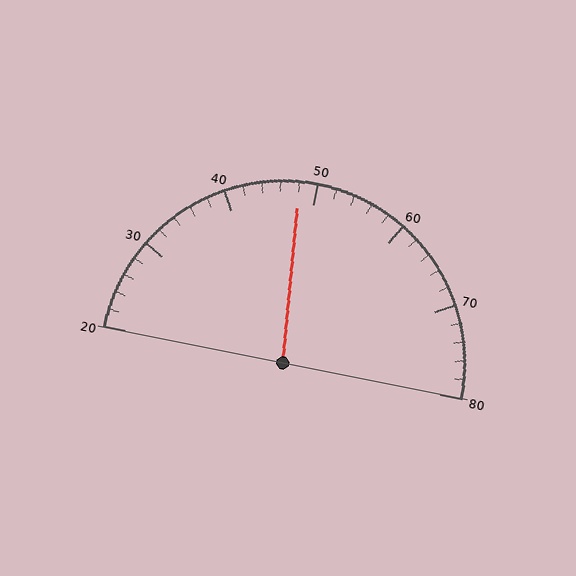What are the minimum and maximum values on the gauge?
The gauge ranges from 20 to 80.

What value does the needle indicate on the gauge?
The needle indicates approximately 48.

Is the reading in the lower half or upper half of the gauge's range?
The reading is in the lower half of the range (20 to 80).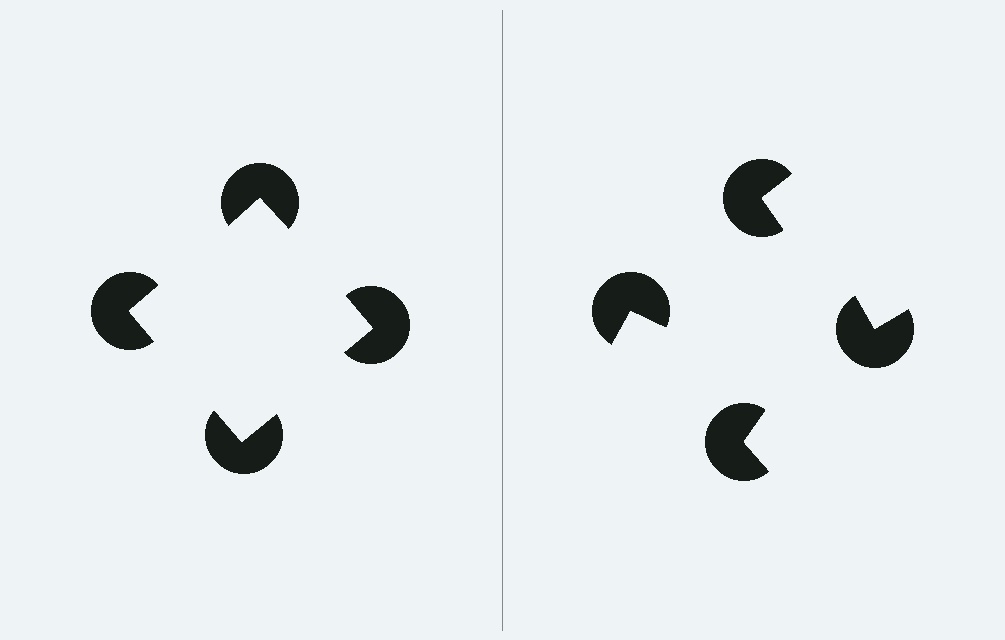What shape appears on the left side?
An illusory square.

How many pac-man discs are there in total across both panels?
8 — 4 on each side.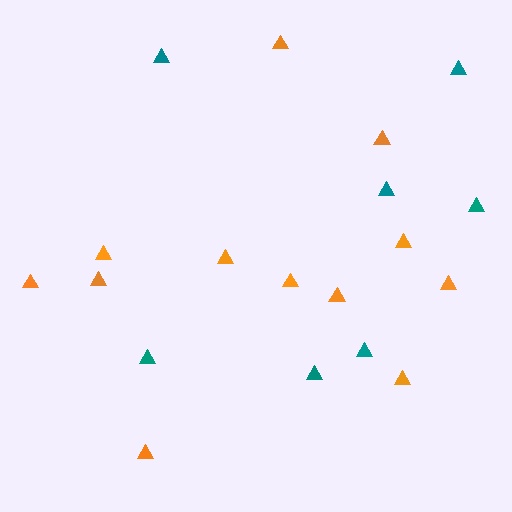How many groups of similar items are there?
There are 2 groups: one group of orange triangles (12) and one group of teal triangles (7).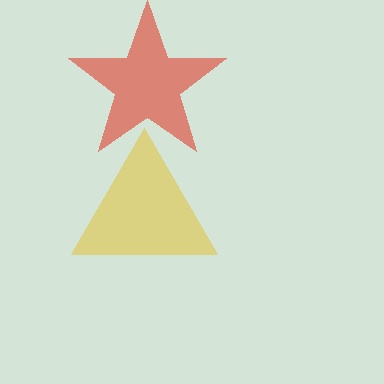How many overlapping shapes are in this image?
There are 2 overlapping shapes in the image.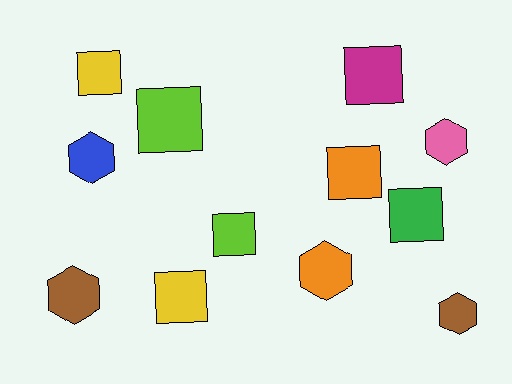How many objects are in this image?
There are 12 objects.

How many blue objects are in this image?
There is 1 blue object.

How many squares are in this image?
There are 7 squares.